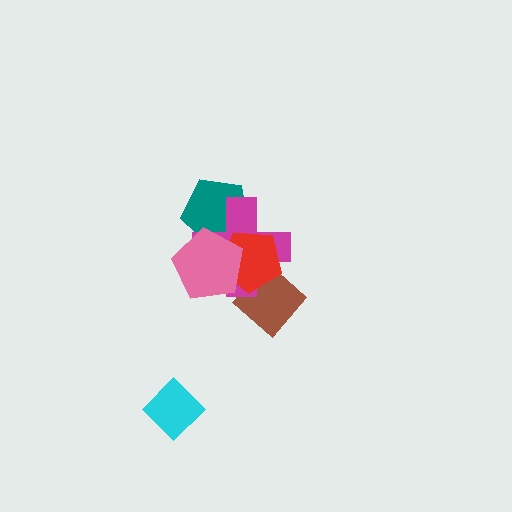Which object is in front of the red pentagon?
The pink pentagon is in front of the red pentagon.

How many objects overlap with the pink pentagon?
3 objects overlap with the pink pentagon.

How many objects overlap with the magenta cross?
4 objects overlap with the magenta cross.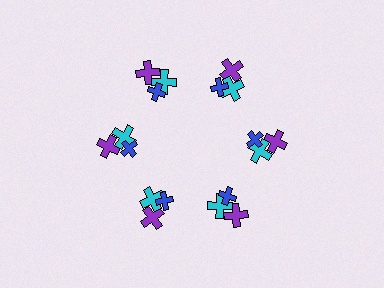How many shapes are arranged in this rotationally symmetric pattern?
There are 18 shapes, arranged in 6 groups of 3.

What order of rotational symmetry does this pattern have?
This pattern has 6-fold rotational symmetry.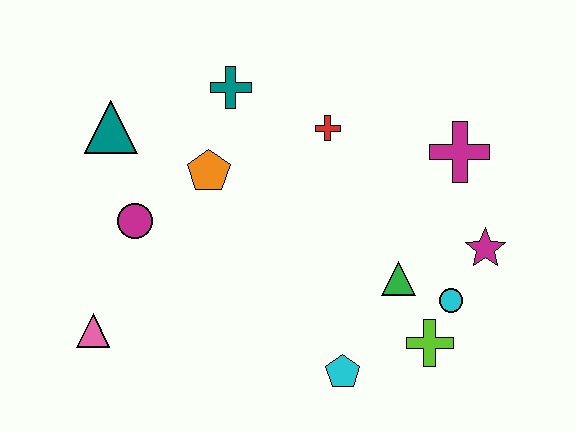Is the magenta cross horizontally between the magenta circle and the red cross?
No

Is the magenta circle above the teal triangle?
No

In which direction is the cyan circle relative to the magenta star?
The cyan circle is below the magenta star.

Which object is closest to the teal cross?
The orange pentagon is closest to the teal cross.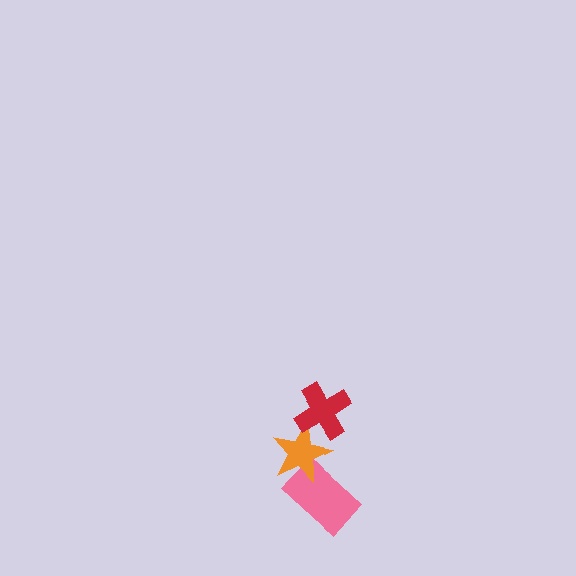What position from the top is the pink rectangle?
The pink rectangle is 3rd from the top.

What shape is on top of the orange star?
The red cross is on top of the orange star.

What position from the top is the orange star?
The orange star is 2nd from the top.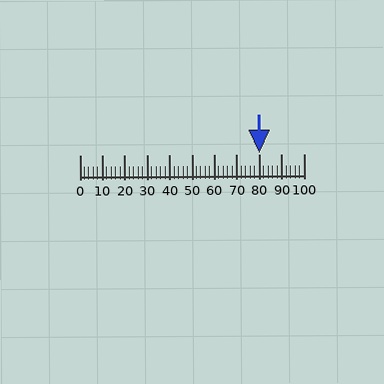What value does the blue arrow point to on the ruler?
The blue arrow points to approximately 80.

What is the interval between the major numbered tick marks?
The major tick marks are spaced 10 units apart.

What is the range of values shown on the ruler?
The ruler shows values from 0 to 100.